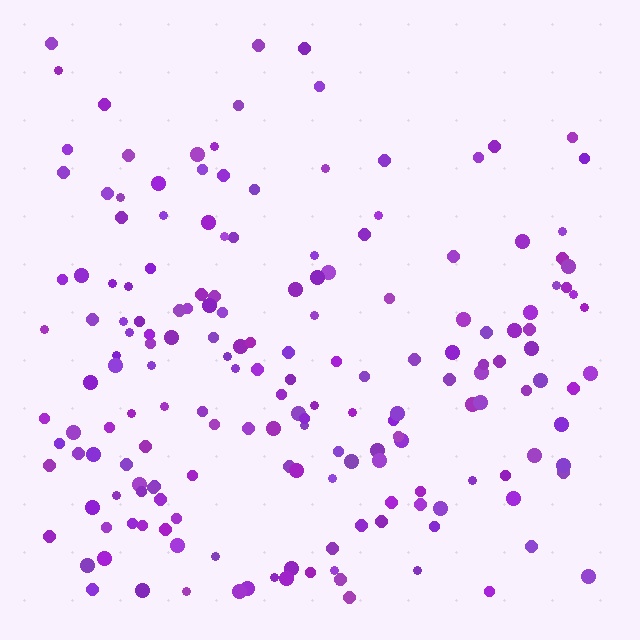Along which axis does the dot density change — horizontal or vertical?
Vertical.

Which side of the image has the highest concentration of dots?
The bottom.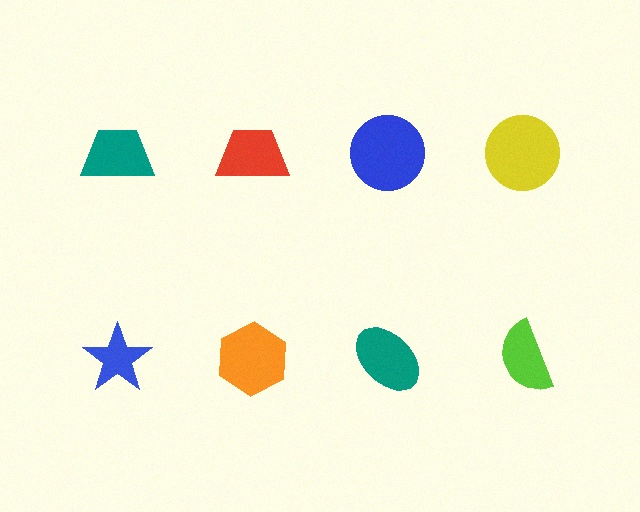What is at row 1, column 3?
A blue circle.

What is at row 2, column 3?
A teal ellipse.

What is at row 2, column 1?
A blue star.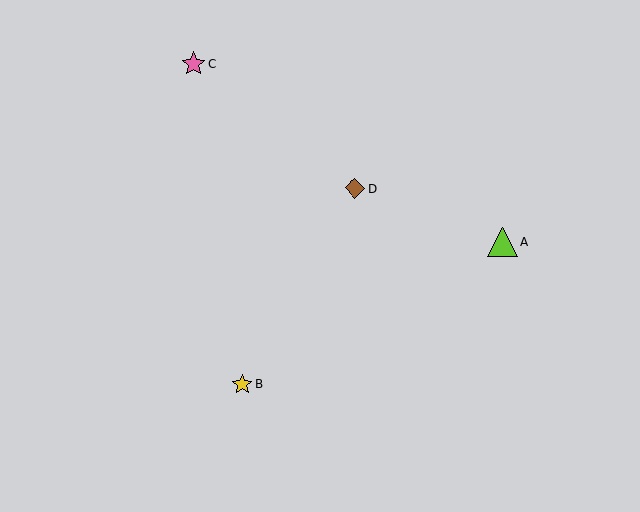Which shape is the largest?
The lime triangle (labeled A) is the largest.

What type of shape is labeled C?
Shape C is a pink star.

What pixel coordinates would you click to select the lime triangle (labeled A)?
Click at (503, 242) to select the lime triangle A.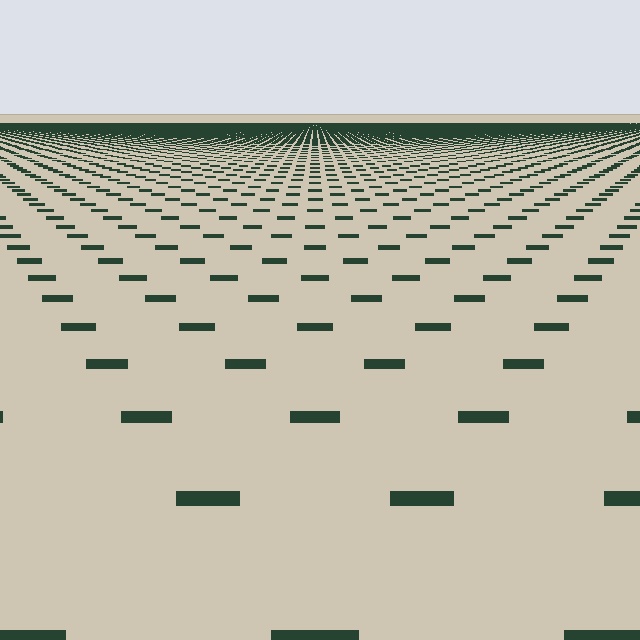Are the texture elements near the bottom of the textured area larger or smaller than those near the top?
Larger. Near the bottom, elements are closer to the viewer and appear at a bigger on-screen size.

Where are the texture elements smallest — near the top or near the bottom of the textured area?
Near the top.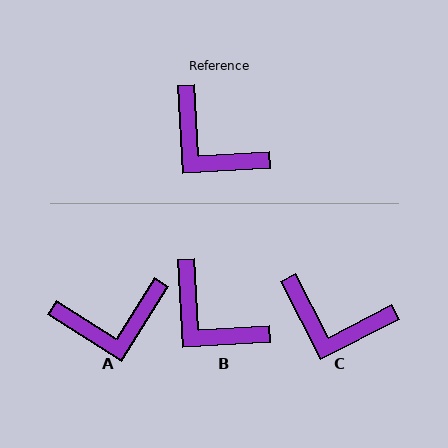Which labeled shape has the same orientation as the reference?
B.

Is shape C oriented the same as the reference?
No, it is off by about 24 degrees.